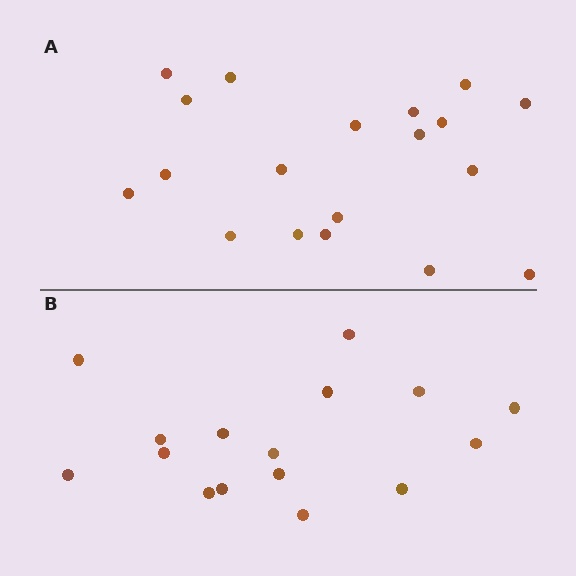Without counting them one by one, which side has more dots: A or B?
Region A (the top region) has more dots.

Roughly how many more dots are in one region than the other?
Region A has just a few more — roughly 2 or 3 more dots than region B.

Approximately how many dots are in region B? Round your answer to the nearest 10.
About 20 dots. (The exact count is 16, which rounds to 20.)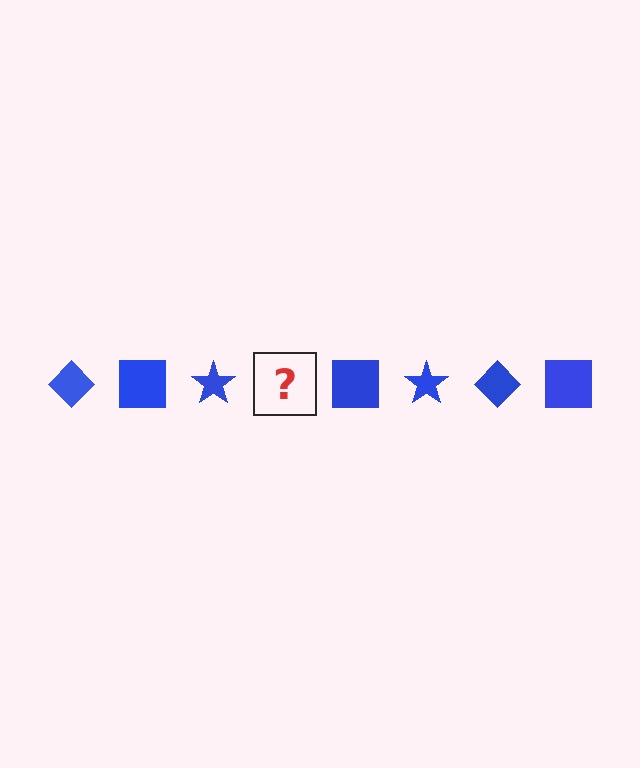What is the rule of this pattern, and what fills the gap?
The rule is that the pattern cycles through diamond, square, star shapes in blue. The gap should be filled with a blue diamond.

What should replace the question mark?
The question mark should be replaced with a blue diamond.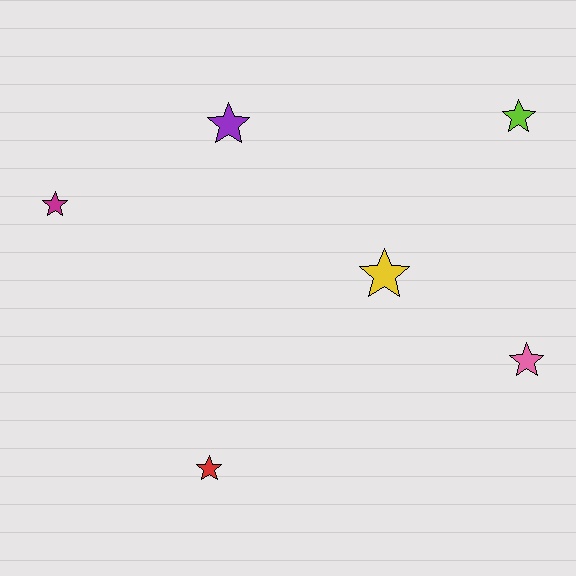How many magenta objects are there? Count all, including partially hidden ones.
There is 1 magenta object.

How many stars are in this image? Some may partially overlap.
There are 6 stars.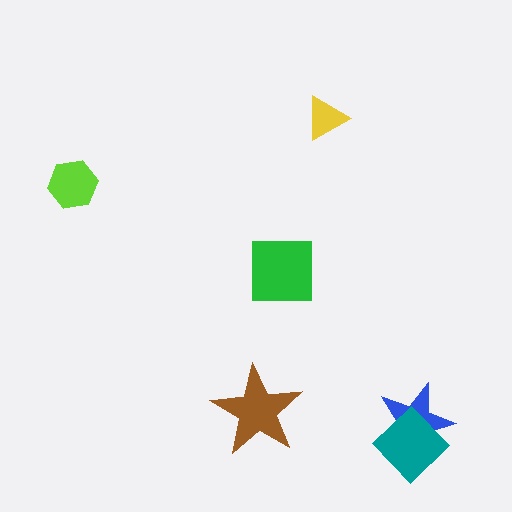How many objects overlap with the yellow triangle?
0 objects overlap with the yellow triangle.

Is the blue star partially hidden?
Yes, it is partially covered by another shape.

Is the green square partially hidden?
No, no other shape covers it.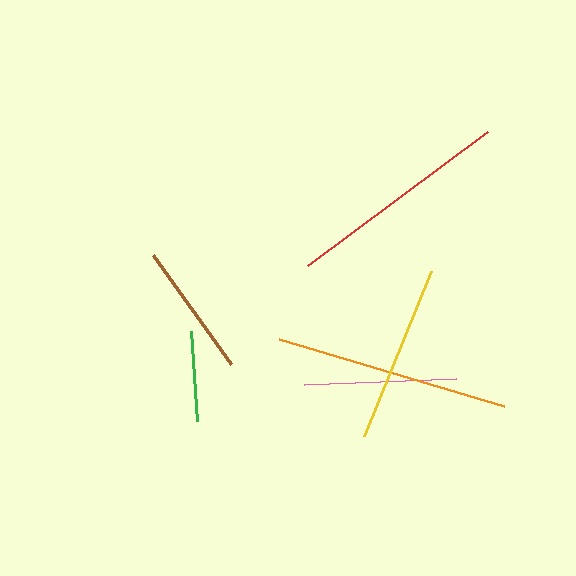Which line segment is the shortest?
The green line is the shortest at approximately 90 pixels.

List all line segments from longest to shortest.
From longest to shortest: orange, red, yellow, pink, brown, green.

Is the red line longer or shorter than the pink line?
The red line is longer than the pink line.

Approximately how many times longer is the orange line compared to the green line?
The orange line is approximately 2.6 times the length of the green line.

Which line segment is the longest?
The orange line is the longest at approximately 235 pixels.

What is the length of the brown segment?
The brown segment is approximately 134 pixels long.